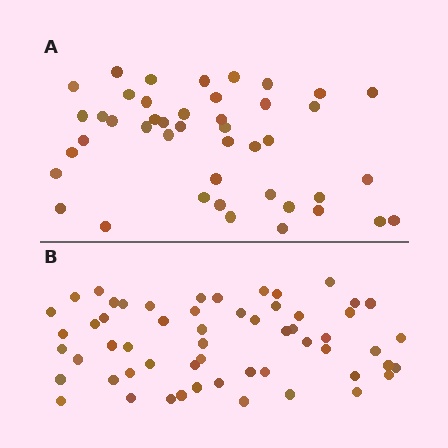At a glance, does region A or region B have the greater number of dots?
Region B (the bottom region) has more dots.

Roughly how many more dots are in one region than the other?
Region B has approximately 15 more dots than region A.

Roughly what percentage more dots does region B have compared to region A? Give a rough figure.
About 30% more.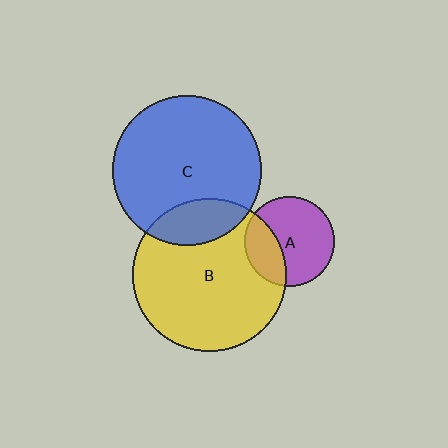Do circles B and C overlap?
Yes.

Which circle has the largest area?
Circle B (yellow).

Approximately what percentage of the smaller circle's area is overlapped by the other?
Approximately 20%.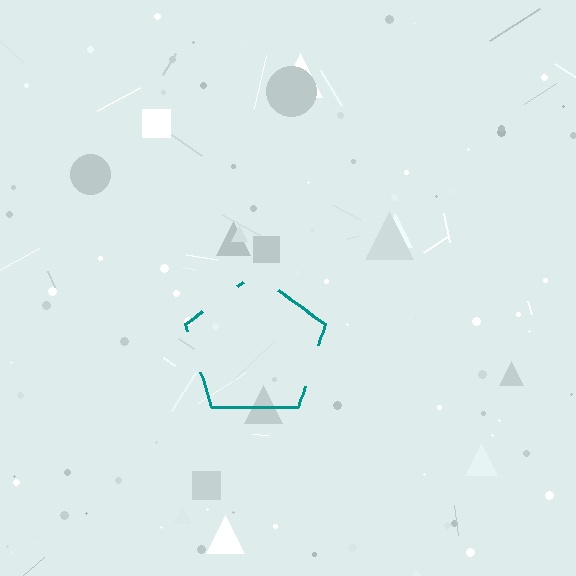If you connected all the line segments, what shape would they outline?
They would outline a pentagon.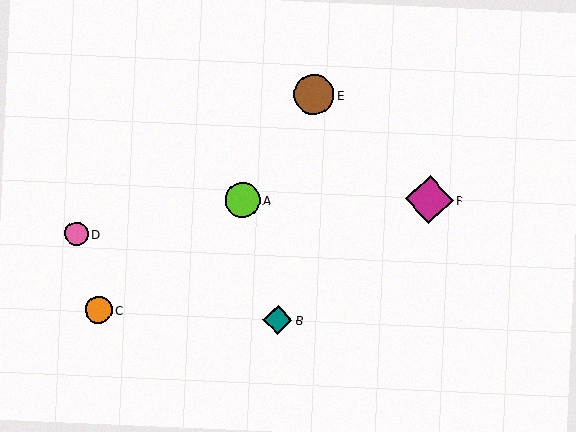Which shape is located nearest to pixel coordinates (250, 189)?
The lime circle (labeled A) at (243, 200) is nearest to that location.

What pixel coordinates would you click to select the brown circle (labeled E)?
Click at (314, 95) to select the brown circle E.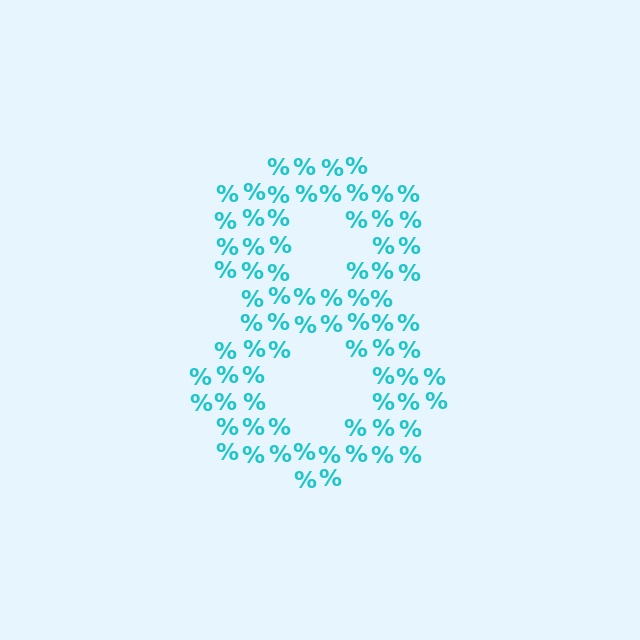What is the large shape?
The large shape is the digit 8.